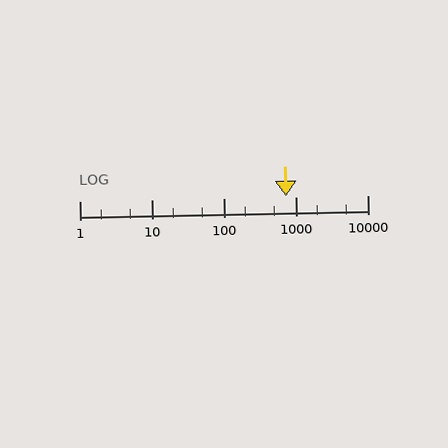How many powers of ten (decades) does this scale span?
The scale spans 4 decades, from 1 to 10000.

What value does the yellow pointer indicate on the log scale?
The pointer indicates approximately 740.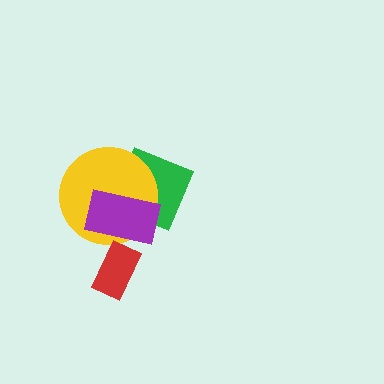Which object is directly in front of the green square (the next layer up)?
The yellow circle is directly in front of the green square.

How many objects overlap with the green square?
2 objects overlap with the green square.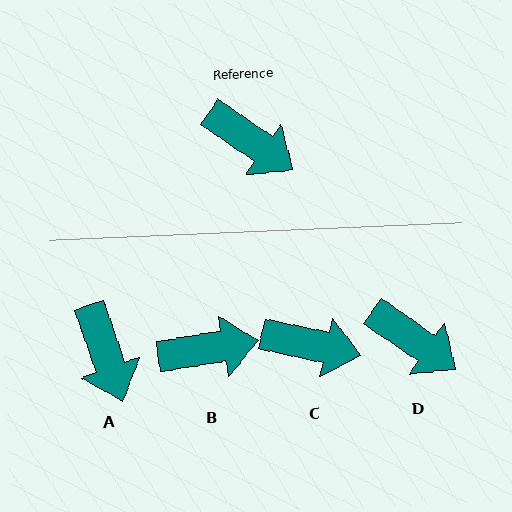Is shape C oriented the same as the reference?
No, it is off by about 23 degrees.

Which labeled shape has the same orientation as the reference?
D.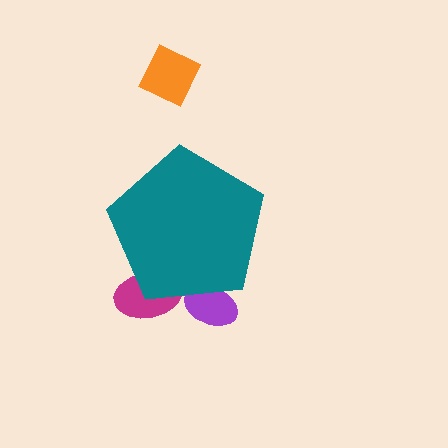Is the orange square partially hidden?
No, the orange square is fully visible.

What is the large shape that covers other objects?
A teal pentagon.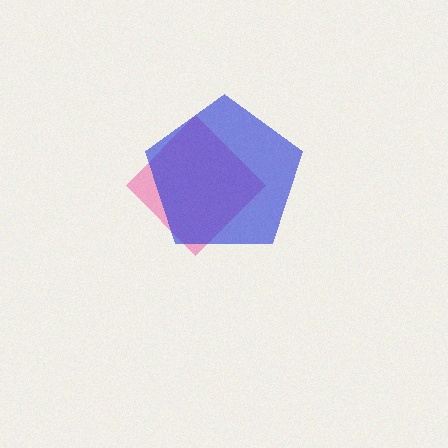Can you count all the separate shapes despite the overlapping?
Yes, there are 2 separate shapes.